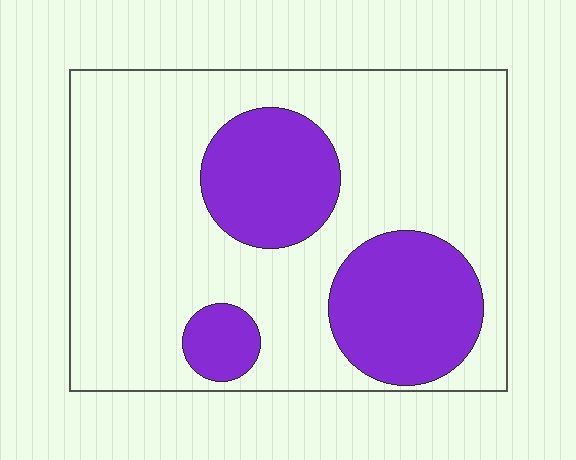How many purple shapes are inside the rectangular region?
3.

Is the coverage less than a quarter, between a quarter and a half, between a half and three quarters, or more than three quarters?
Between a quarter and a half.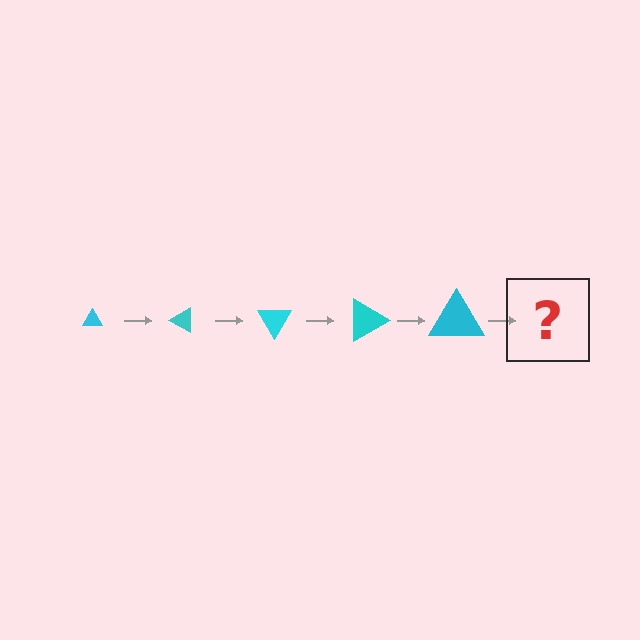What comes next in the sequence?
The next element should be a triangle, larger than the previous one and rotated 150 degrees from the start.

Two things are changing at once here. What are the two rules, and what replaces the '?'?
The two rules are that the triangle grows larger each step and it rotates 30 degrees each step. The '?' should be a triangle, larger than the previous one and rotated 150 degrees from the start.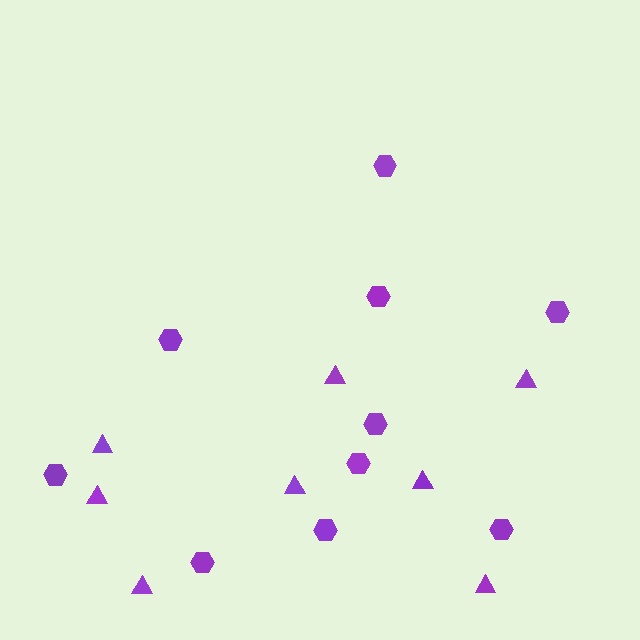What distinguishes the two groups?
There are 2 groups: one group of hexagons (10) and one group of triangles (8).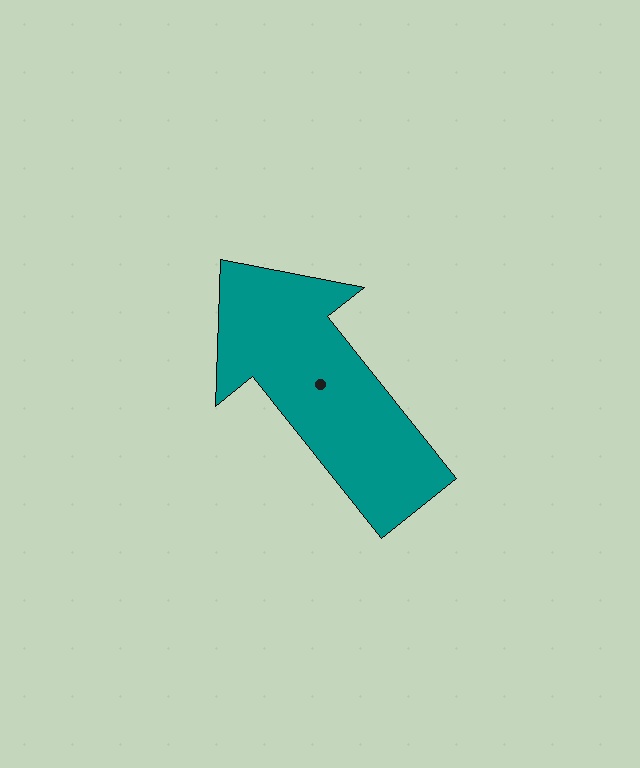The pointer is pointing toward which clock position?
Roughly 11 o'clock.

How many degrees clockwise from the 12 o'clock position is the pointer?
Approximately 322 degrees.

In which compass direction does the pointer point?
Northwest.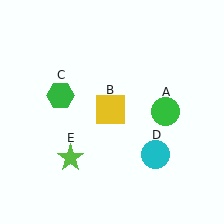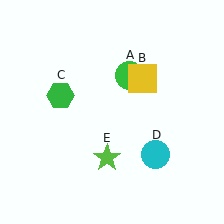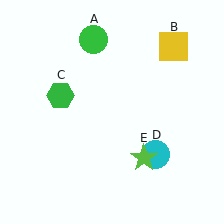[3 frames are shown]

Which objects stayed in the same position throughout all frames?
Green hexagon (object C) and cyan circle (object D) remained stationary.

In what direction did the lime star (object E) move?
The lime star (object E) moved right.